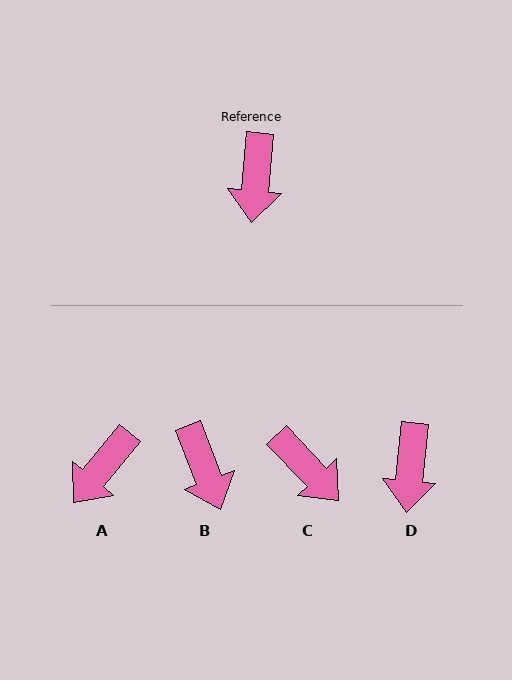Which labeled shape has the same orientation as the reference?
D.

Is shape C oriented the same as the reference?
No, it is off by about 49 degrees.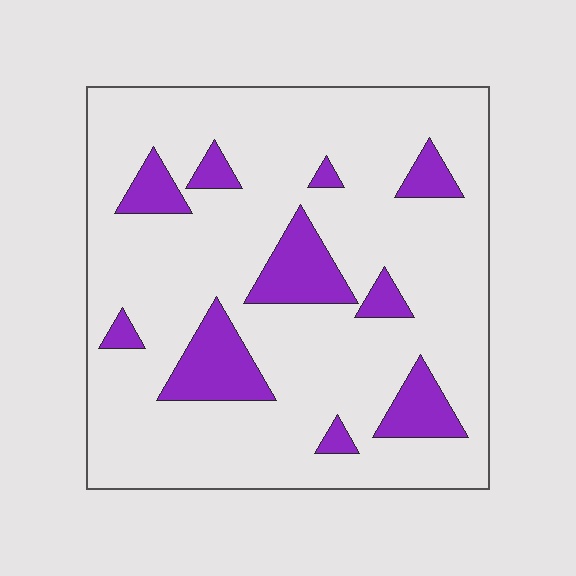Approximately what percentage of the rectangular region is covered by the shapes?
Approximately 15%.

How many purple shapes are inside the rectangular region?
10.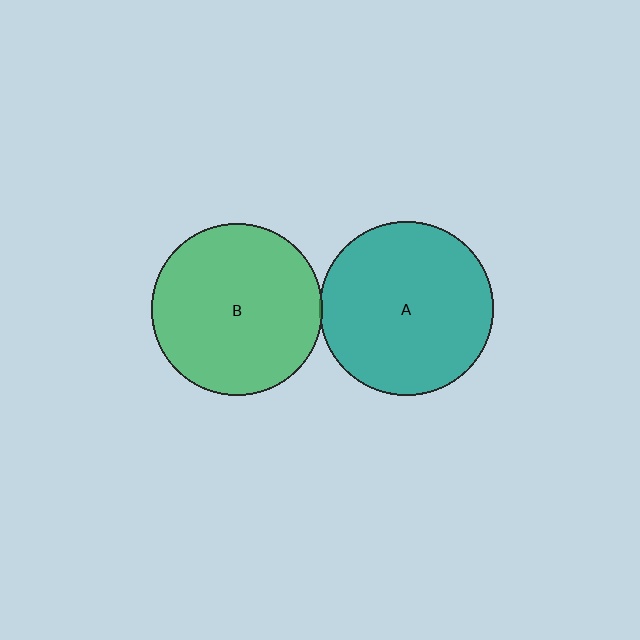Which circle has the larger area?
Circle A (teal).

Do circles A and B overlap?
Yes.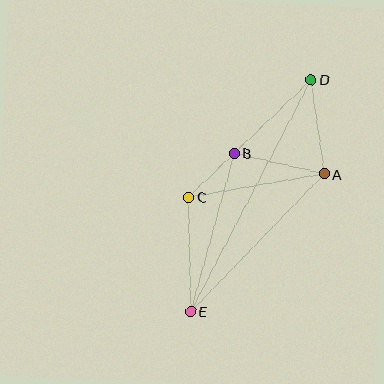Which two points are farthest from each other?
Points D and E are farthest from each other.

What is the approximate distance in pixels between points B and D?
The distance between B and D is approximately 106 pixels.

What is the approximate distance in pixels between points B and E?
The distance between B and E is approximately 164 pixels.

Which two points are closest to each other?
Points B and C are closest to each other.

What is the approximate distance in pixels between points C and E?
The distance between C and E is approximately 114 pixels.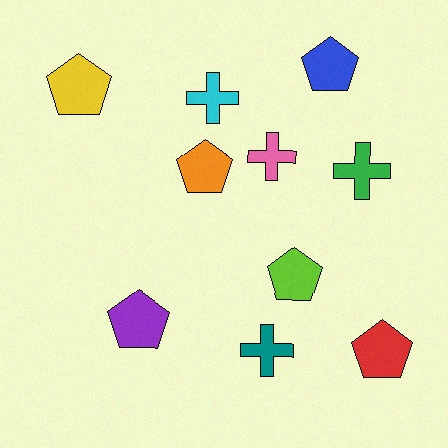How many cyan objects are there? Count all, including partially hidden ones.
There is 1 cyan object.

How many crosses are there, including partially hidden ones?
There are 4 crosses.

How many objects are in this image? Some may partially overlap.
There are 10 objects.